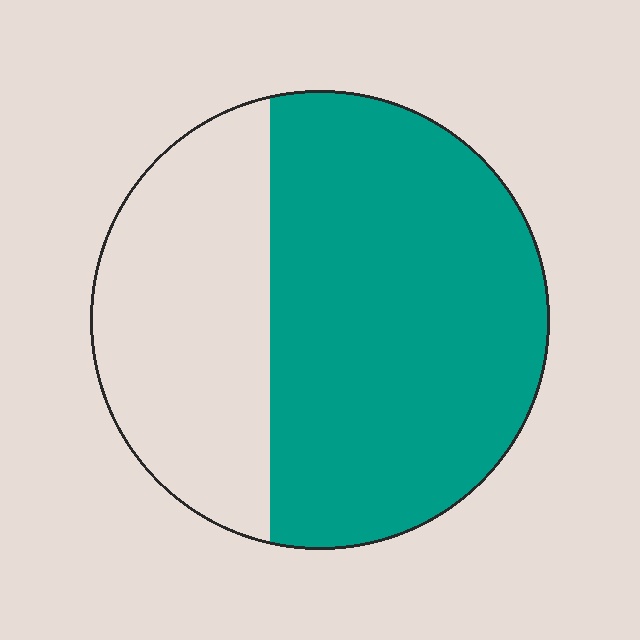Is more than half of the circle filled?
Yes.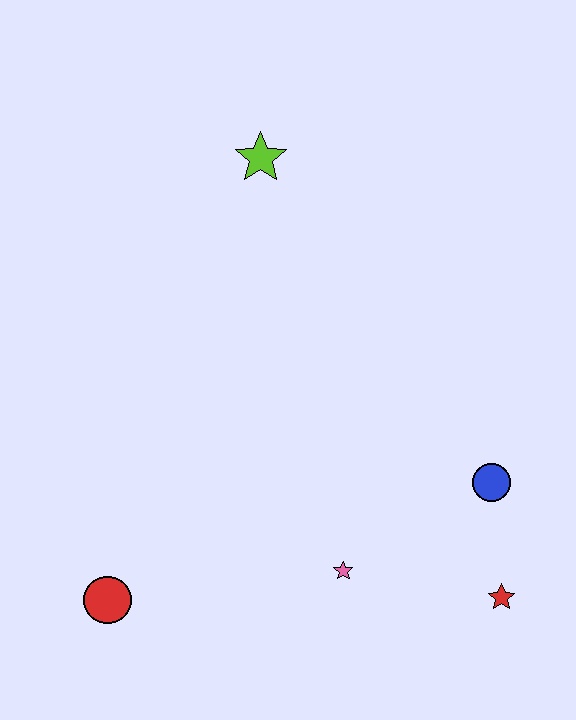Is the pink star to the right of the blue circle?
No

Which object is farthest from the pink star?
The lime star is farthest from the pink star.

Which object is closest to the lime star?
The blue circle is closest to the lime star.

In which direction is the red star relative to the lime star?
The red star is below the lime star.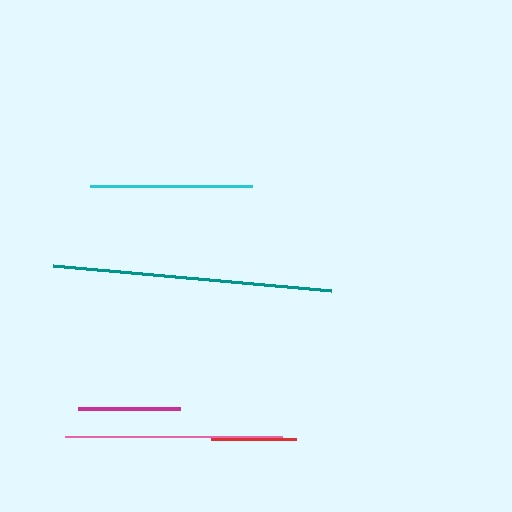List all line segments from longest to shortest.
From longest to shortest: teal, pink, cyan, magenta, red.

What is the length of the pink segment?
The pink segment is approximately 218 pixels long.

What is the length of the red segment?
The red segment is approximately 85 pixels long.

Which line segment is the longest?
The teal line is the longest at approximately 278 pixels.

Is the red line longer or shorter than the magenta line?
The magenta line is longer than the red line.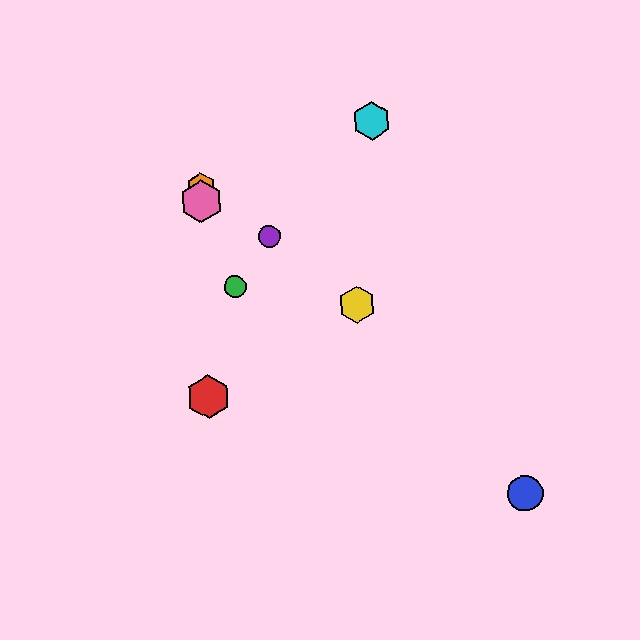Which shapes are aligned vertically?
The red hexagon, the orange hexagon, the pink hexagon are aligned vertically.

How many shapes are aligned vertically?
3 shapes (the red hexagon, the orange hexagon, the pink hexagon) are aligned vertically.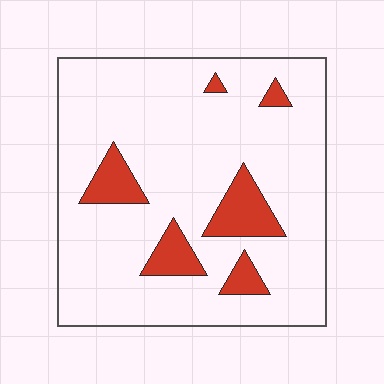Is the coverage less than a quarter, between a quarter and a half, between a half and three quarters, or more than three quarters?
Less than a quarter.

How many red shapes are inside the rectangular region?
6.